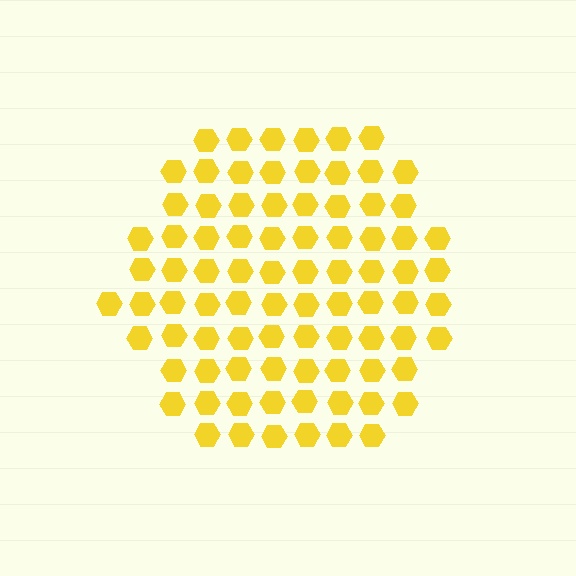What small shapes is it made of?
It is made of small hexagons.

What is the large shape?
The large shape is a hexagon.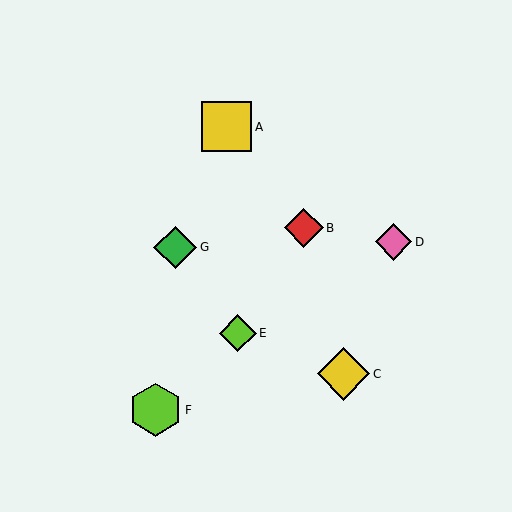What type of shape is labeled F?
Shape F is a lime hexagon.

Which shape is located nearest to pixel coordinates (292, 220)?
The red diamond (labeled B) at (304, 228) is nearest to that location.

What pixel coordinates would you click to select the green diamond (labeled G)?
Click at (175, 247) to select the green diamond G.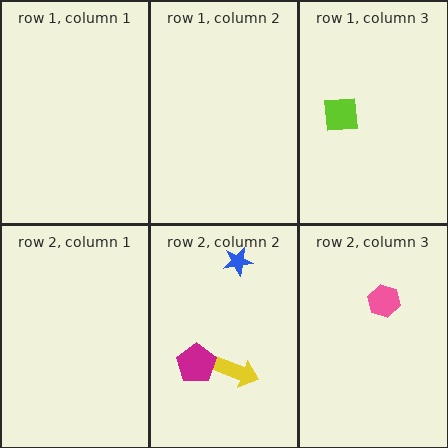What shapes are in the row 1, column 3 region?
The lime square.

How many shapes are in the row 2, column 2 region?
3.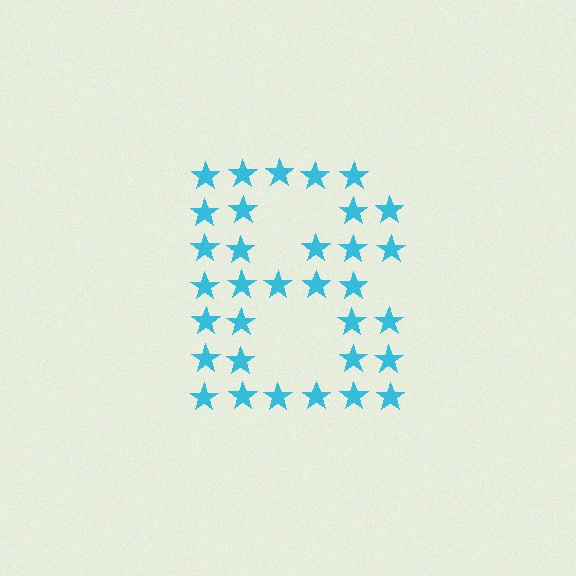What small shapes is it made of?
It is made of small stars.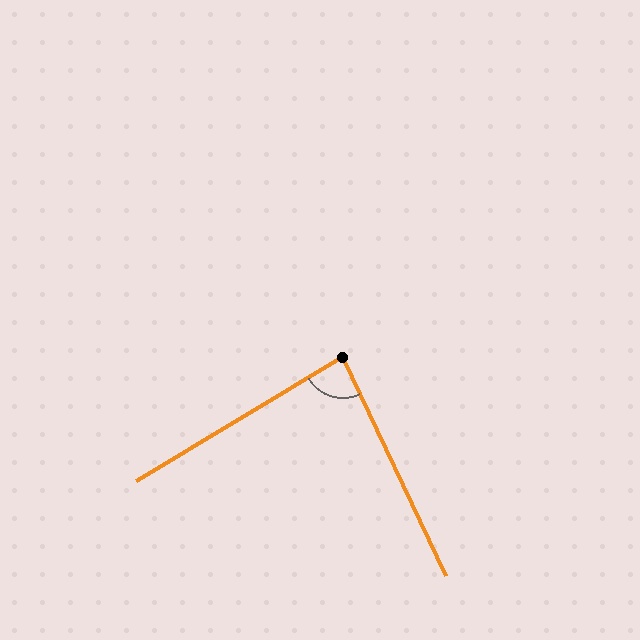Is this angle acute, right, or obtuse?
It is acute.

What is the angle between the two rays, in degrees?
Approximately 84 degrees.